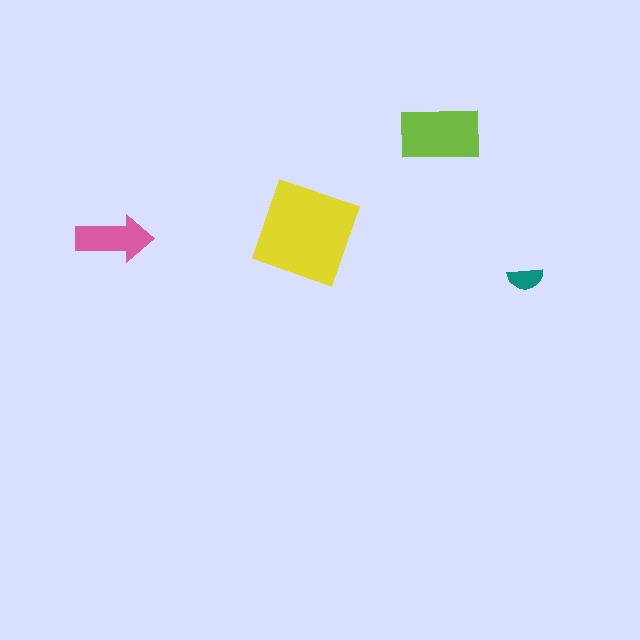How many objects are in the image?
There are 4 objects in the image.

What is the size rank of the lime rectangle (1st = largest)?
2nd.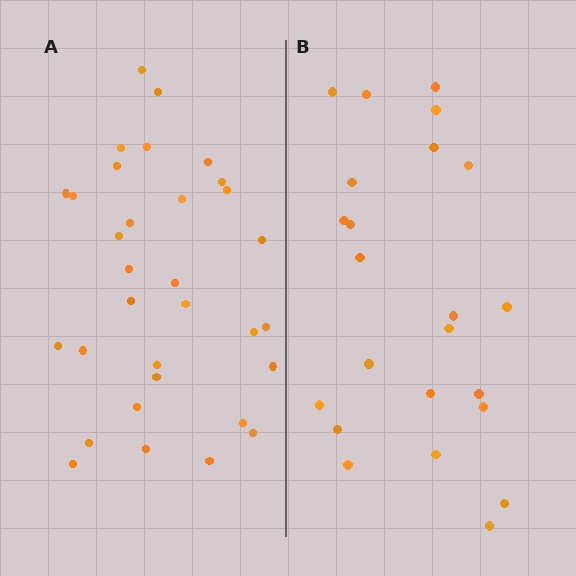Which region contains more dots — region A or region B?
Region A (the left region) has more dots.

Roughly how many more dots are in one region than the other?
Region A has roughly 8 or so more dots than region B.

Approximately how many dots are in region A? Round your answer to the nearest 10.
About 30 dots. (The exact count is 32, which rounds to 30.)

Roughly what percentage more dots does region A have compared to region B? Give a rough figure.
About 40% more.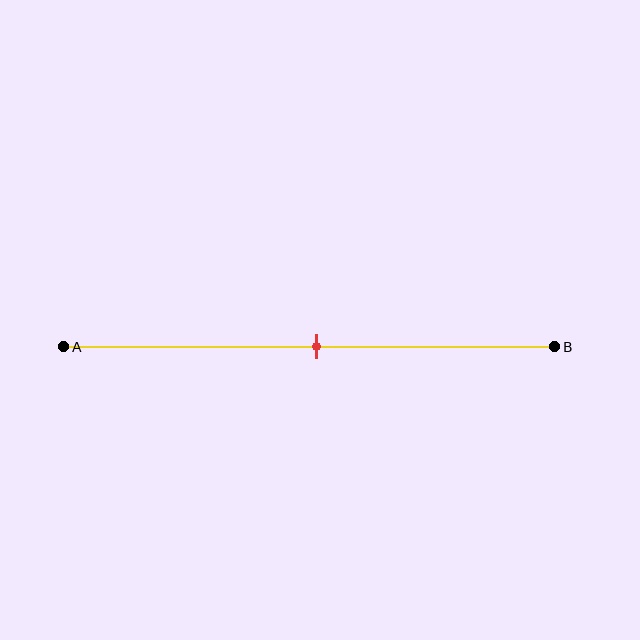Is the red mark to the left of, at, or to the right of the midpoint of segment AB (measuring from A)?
The red mark is approximately at the midpoint of segment AB.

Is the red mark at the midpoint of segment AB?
Yes, the mark is approximately at the midpoint.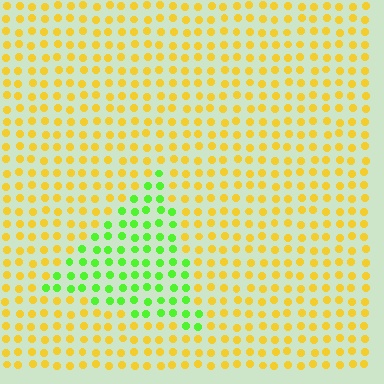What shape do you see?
I see a triangle.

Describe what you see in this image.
The image is filled with small yellow elements in a uniform arrangement. A triangle-shaped region is visible where the elements are tinted to a slightly different hue, forming a subtle color boundary.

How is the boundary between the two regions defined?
The boundary is defined purely by a slight shift in hue (about 62 degrees). Spacing, size, and orientation are identical on both sides.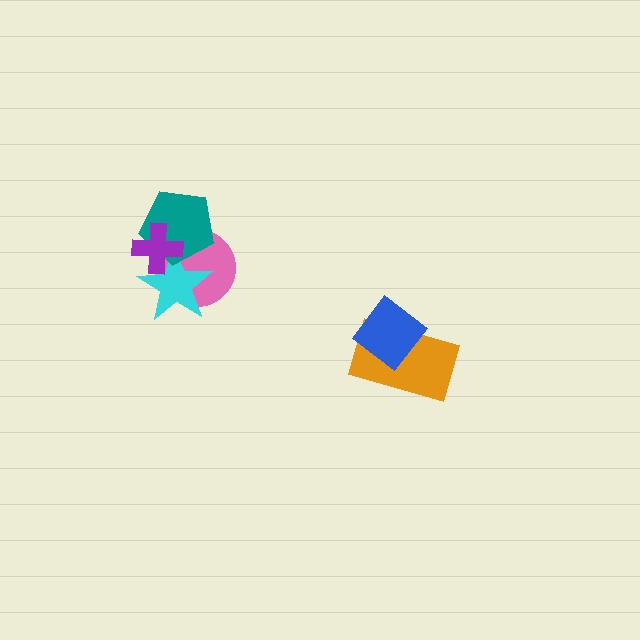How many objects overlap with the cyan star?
3 objects overlap with the cyan star.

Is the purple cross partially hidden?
No, no other shape covers it.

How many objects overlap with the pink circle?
3 objects overlap with the pink circle.